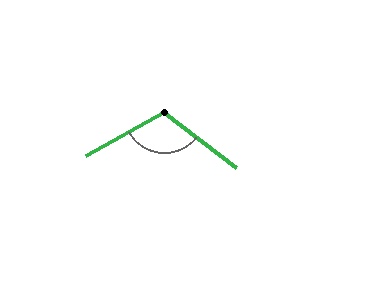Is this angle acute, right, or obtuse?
It is obtuse.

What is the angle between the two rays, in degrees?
Approximately 114 degrees.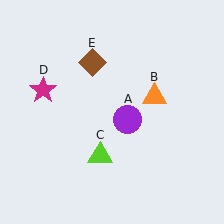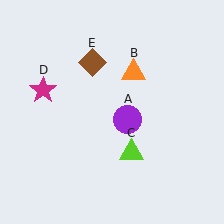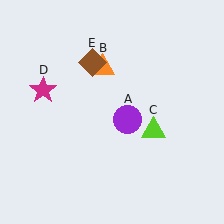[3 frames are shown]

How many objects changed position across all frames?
2 objects changed position: orange triangle (object B), lime triangle (object C).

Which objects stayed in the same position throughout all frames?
Purple circle (object A) and magenta star (object D) and brown diamond (object E) remained stationary.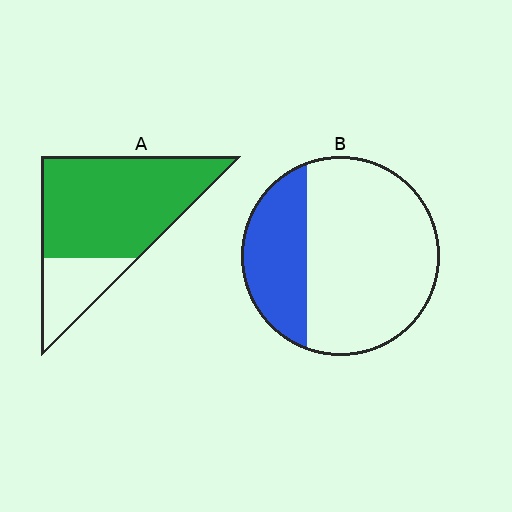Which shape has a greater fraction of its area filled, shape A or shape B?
Shape A.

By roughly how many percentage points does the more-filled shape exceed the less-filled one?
By roughly 45 percentage points (A over B).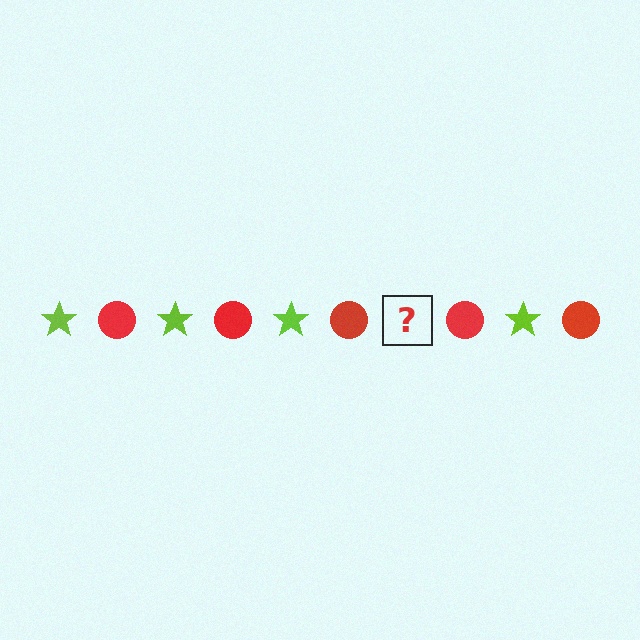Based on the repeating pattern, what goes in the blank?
The blank should be a lime star.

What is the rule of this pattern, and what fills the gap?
The rule is that the pattern alternates between lime star and red circle. The gap should be filled with a lime star.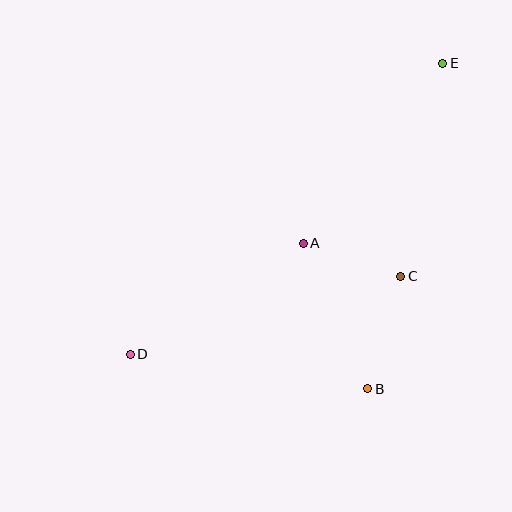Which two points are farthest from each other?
Points D and E are farthest from each other.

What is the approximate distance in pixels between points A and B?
The distance between A and B is approximately 159 pixels.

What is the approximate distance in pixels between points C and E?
The distance between C and E is approximately 217 pixels.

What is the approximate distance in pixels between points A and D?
The distance between A and D is approximately 205 pixels.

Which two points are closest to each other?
Points A and C are closest to each other.